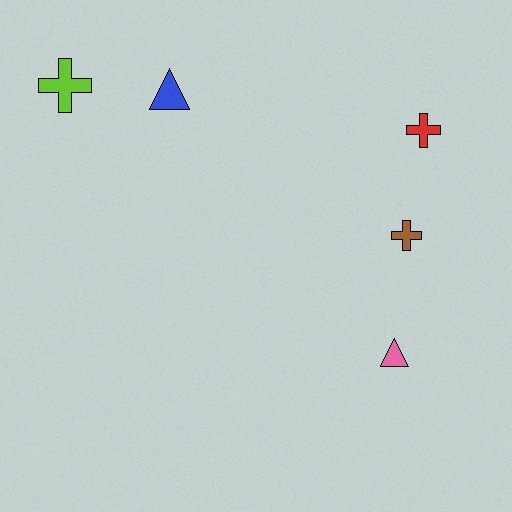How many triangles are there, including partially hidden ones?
There are 2 triangles.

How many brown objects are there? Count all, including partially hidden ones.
There is 1 brown object.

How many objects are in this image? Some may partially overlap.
There are 5 objects.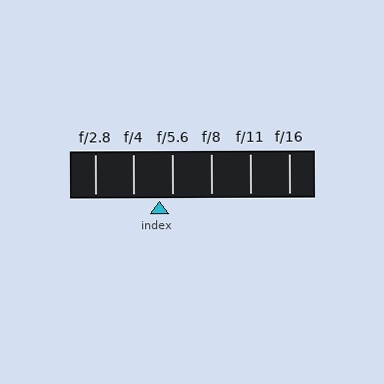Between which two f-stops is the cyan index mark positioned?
The index mark is between f/4 and f/5.6.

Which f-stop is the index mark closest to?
The index mark is closest to f/5.6.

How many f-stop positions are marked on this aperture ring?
There are 6 f-stop positions marked.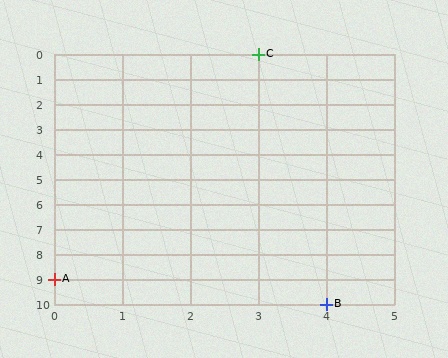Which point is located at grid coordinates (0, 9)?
Point A is at (0, 9).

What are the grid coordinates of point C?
Point C is at grid coordinates (3, 0).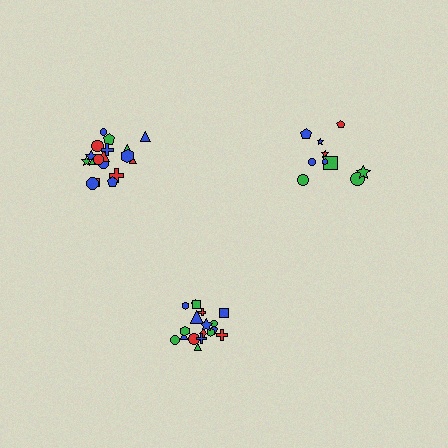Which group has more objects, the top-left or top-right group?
The top-left group.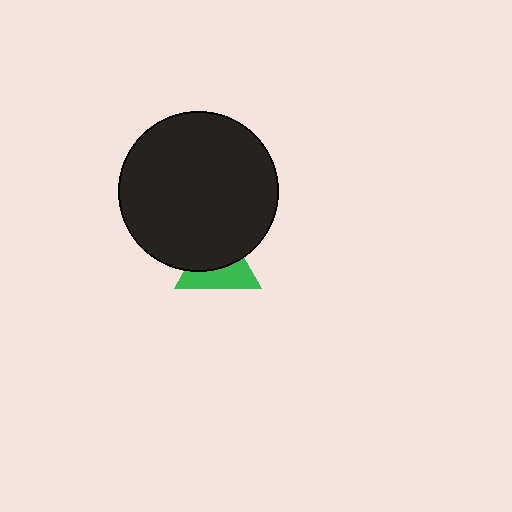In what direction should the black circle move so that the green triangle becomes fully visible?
The black circle should move up. That is the shortest direction to clear the overlap and leave the green triangle fully visible.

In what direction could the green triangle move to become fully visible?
The green triangle could move down. That would shift it out from behind the black circle entirely.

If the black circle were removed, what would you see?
You would see the complete green triangle.